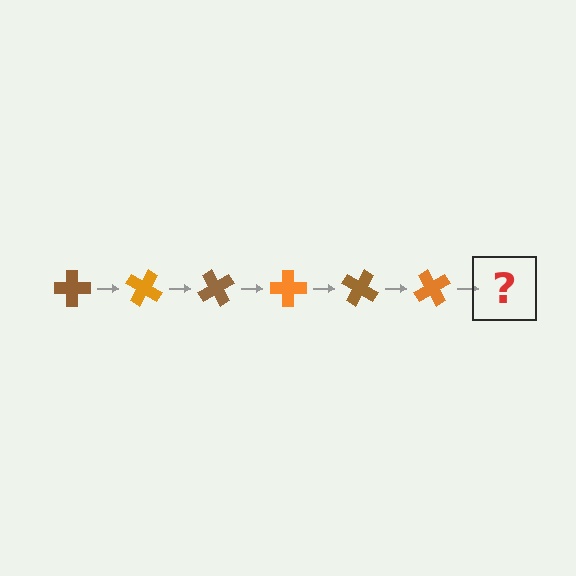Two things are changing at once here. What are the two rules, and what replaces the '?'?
The two rules are that it rotates 30 degrees each step and the color cycles through brown and orange. The '?' should be a brown cross, rotated 180 degrees from the start.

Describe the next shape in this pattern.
It should be a brown cross, rotated 180 degrees from the start.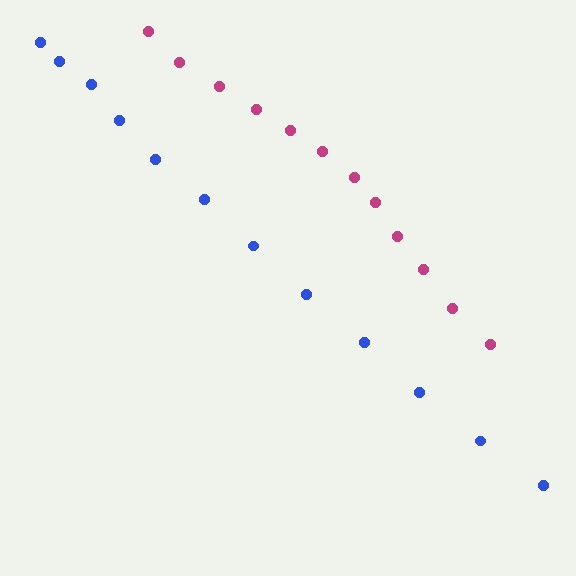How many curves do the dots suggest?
There are 2 distinct paths.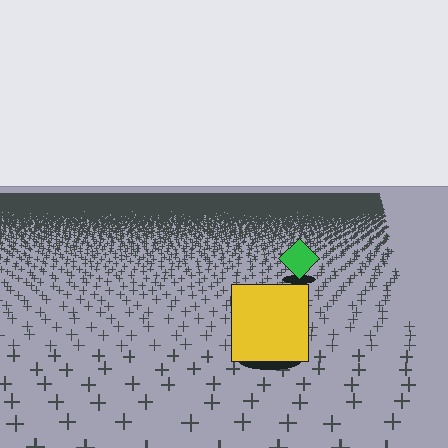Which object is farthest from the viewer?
The green diamond is farthest from the viewer. It appears smaller and the ground texture around it is denser.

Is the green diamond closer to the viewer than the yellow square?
No. The yellow square is closer — you can tell from the texture gradient: the ground texture is coarser near it.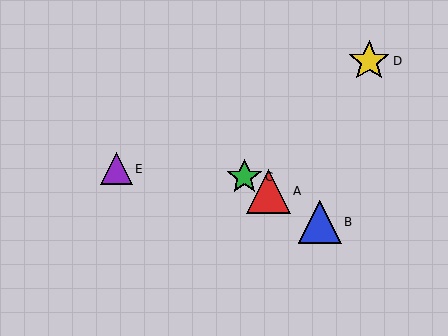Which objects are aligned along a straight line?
Objects A, B, C are aligned along a straight line.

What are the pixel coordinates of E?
Object E is at (116, 169).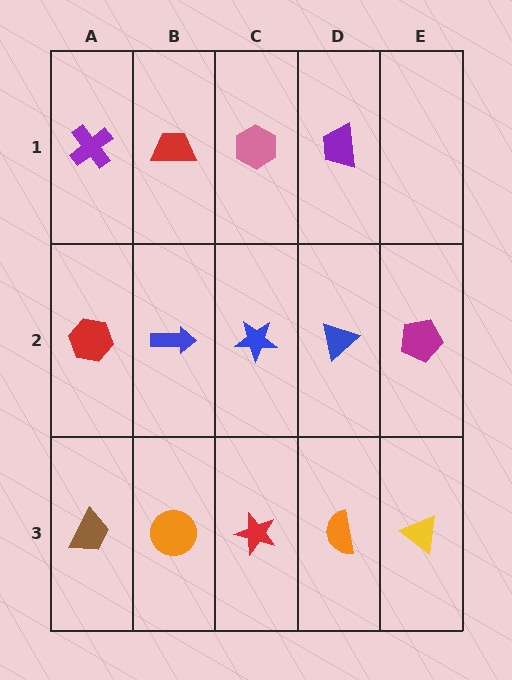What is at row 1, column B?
A red trapezoid.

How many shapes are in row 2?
5 shapes.